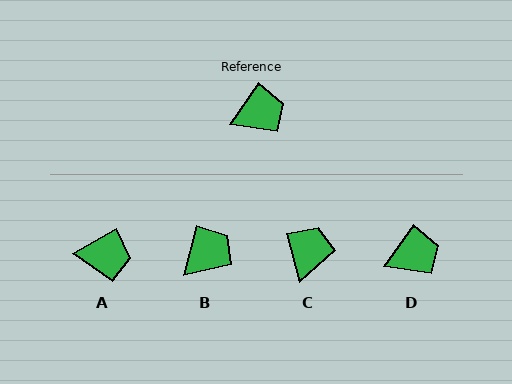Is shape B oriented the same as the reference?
No, it is off by about 21 degrees.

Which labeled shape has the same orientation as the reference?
D.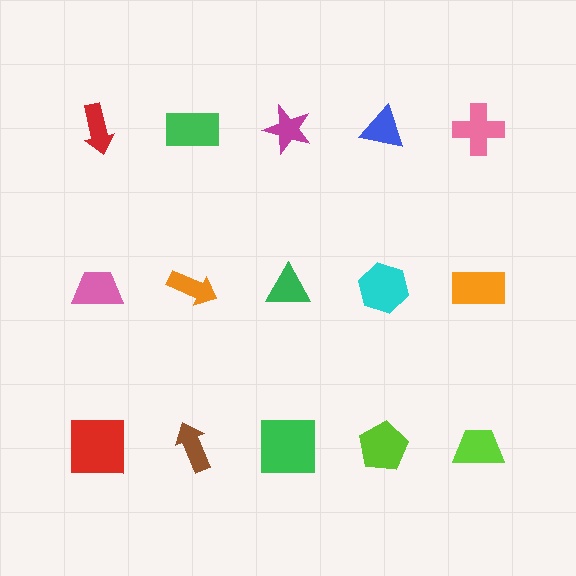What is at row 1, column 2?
A green rectangle.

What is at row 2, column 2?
An orange arrow.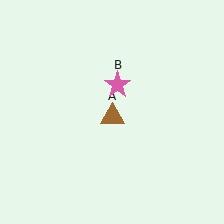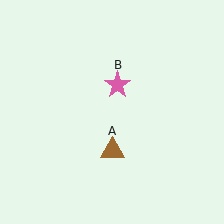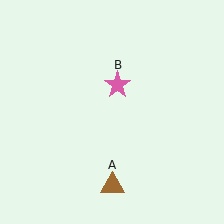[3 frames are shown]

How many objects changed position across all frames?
1 object changed position: brown triangle (object A).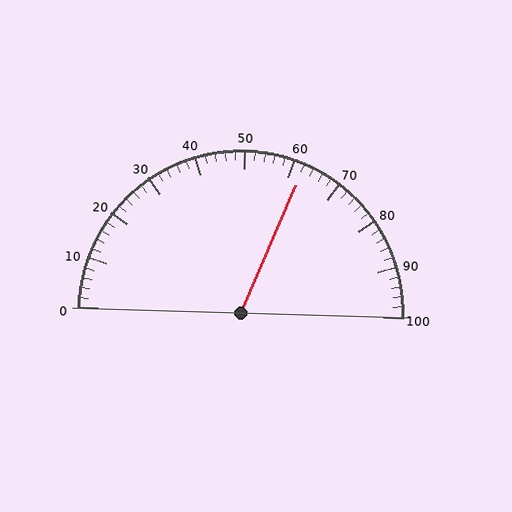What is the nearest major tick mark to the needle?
The nearest major tick mark is 60.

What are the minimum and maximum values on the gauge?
The gauge ranges from 0 to 100.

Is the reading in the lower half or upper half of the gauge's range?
The reading is in the upper half of the range (0 to 100).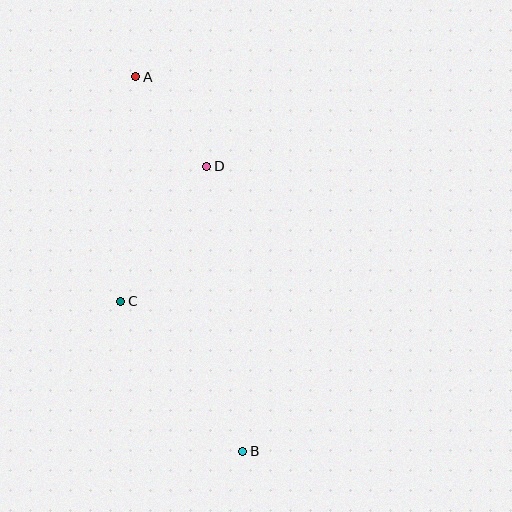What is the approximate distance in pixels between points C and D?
The distance between C and D is approximately 160 pixels.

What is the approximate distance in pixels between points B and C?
The distance between B and C is approximately 193 pixels.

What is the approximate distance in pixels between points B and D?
The distance between B and D is approximately 287 pixels.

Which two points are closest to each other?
Points A and D are closest to each other.